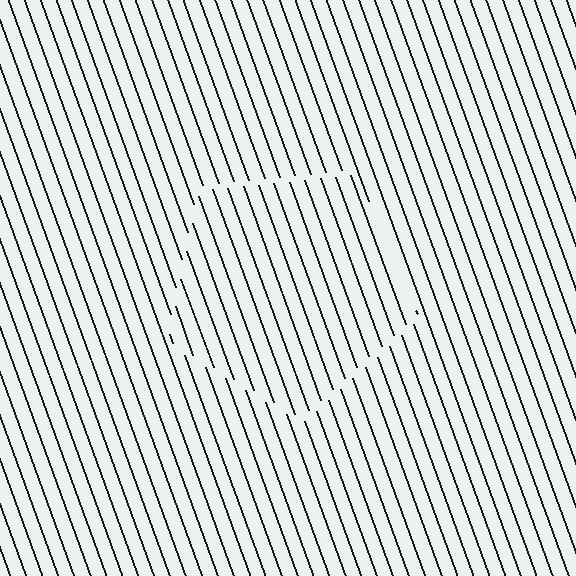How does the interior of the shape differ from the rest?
The interior of the shape contains the same grating, shifted by half a period — the contour is defined by the phase discontinuity where line-ends from the inner and outer gratings abut.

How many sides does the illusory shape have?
5 sides — the line-ends trace a pentagon.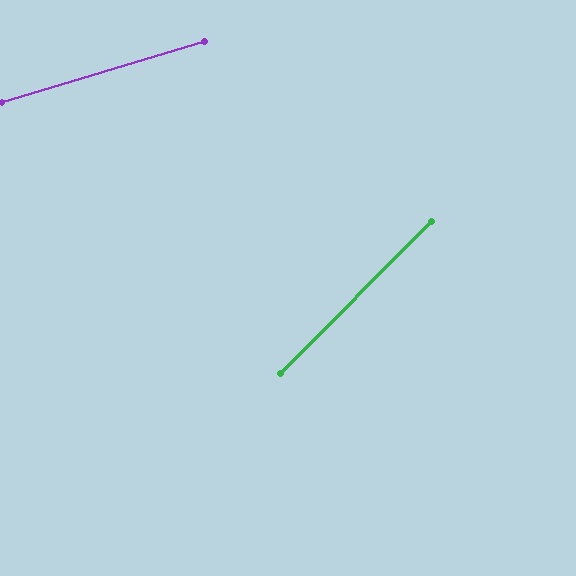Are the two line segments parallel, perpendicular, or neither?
Neither parallel nor perpendicular — they differ by about 28°.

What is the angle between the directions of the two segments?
Approximately 28 degrees.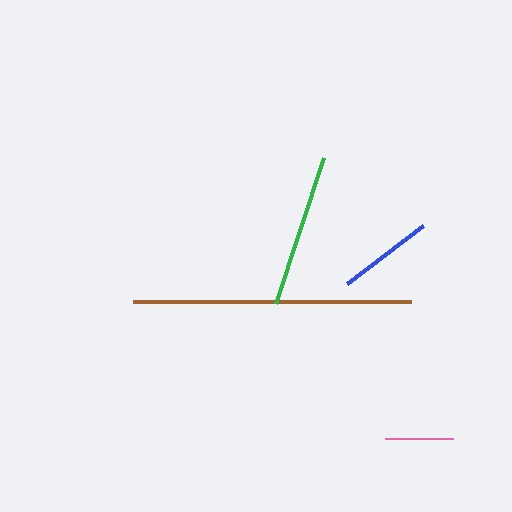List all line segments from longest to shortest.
From longest to shortest: brown, green, blue, pink.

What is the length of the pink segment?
The pink segment is approximately 68 pixels long.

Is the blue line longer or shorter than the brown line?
The brown line is longer than the blue line.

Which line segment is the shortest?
The pink line is the shortest at approximately 68 pixels.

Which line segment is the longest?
The brown line is the longest at approximately 278 pixels.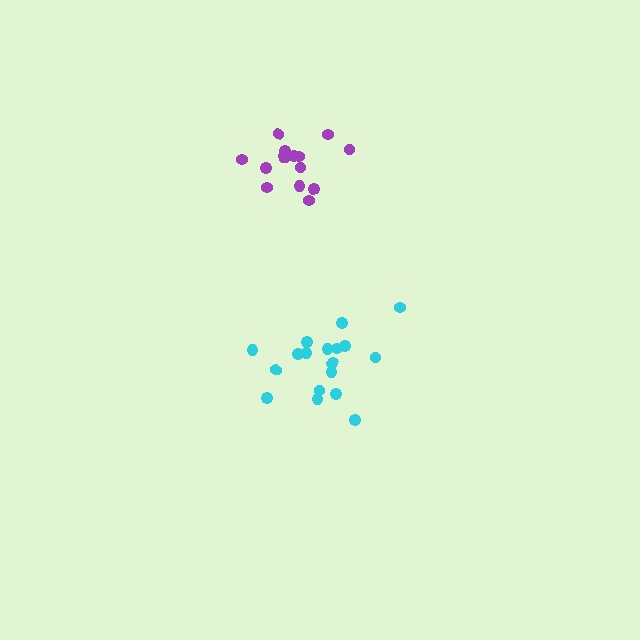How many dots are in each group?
Group 1: 15 dots, Group 2: 18 dots (33 total).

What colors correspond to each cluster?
The clusters are colored: purple, cyan.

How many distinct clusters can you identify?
There are 2 distinct clusters.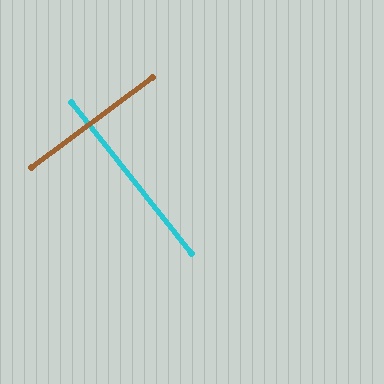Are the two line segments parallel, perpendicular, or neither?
Perpendicular — they meet at approximately 88°.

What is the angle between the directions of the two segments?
Approximately 88 degrees.